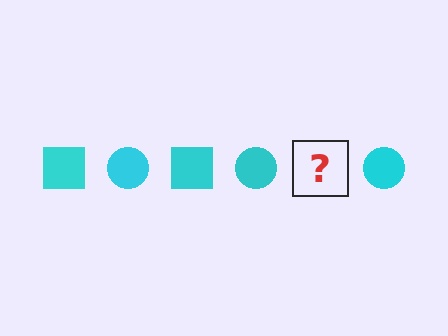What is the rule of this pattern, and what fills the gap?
The rule is that the pattern cycles through square, circle shapes in cyan. The gap should be filled with a cyan square.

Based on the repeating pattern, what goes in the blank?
The blank should be a cyan square.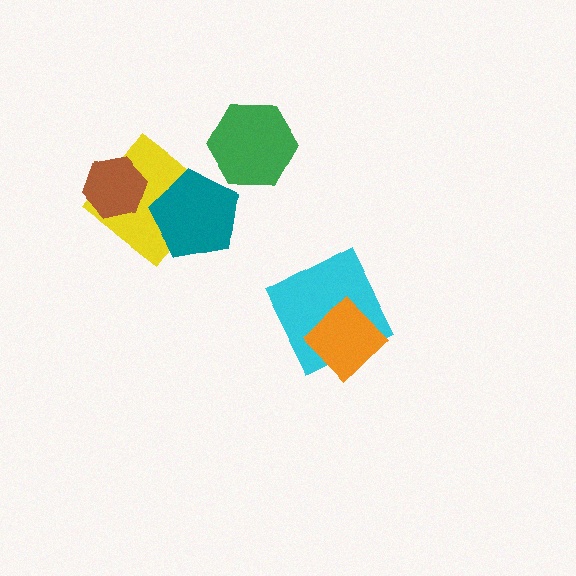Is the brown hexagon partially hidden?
No, no other shape covers it.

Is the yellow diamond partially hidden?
Yes, it is partially covered by another shape.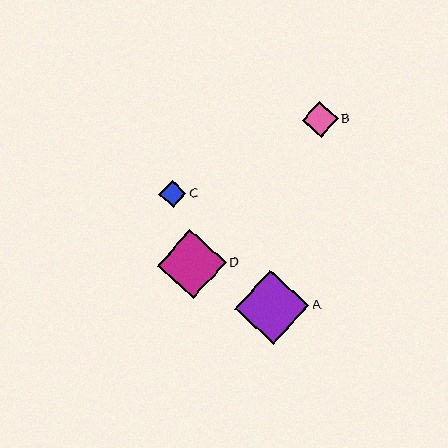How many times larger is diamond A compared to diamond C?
Diamond A is approximately 2.8 times the size of diamond C.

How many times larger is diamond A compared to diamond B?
Diamond A is approximately 2.1 times the size of diamond B.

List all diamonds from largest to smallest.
From largest to smallest: A, D, B, C.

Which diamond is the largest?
Diamond A is the largest with a size of approximately 74 pixels.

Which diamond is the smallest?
Diamond C is the smallest with a size of approximately 27 pixels.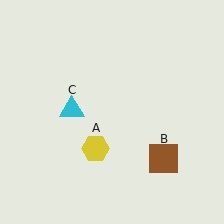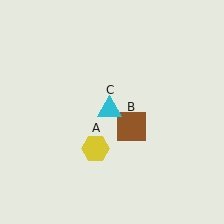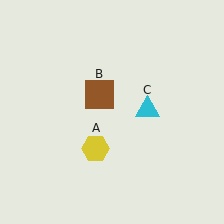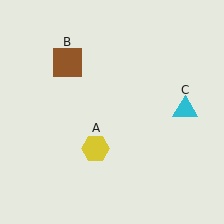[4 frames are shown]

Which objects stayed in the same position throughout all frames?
Yellow hexagon (object A) remained stationary.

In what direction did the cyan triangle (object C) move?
The cyan triangle (object C) moved right.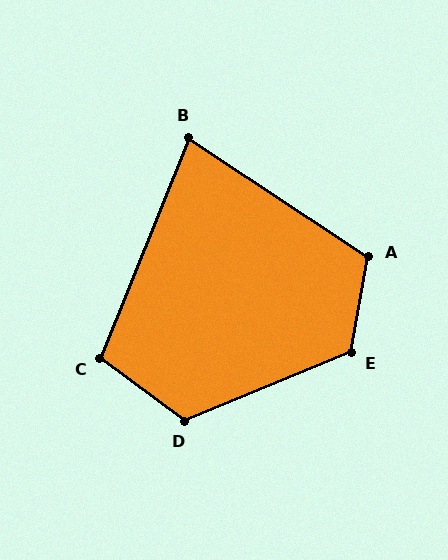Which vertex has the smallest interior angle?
B, at approximately 78 degrees.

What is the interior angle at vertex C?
Approximately 105 degrees (obtuse).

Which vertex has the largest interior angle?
E, at approximately 123 degrees.